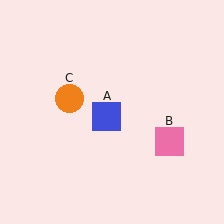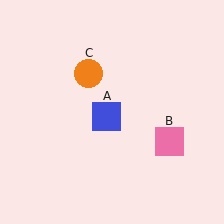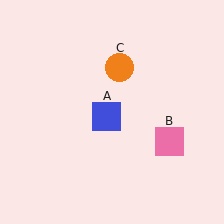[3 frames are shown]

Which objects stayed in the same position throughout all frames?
Blue square (object A) and pink square (object B) remained stationary.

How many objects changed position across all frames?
1 object changed position: orange circle (object C).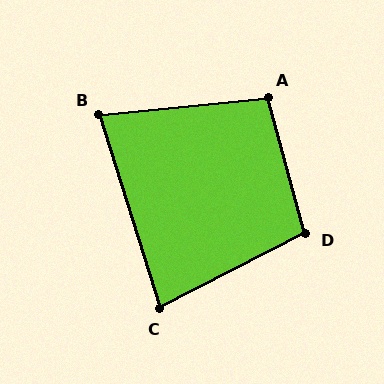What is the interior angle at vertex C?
Approximately 80 degrees (acute).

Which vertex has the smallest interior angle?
B, at approximately 78 degrees.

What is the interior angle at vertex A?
Approximately 100 degrees (obtuse).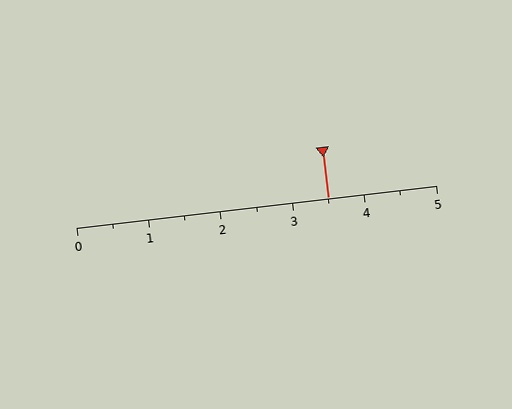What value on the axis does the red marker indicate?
The marker indicates approximately 3.5.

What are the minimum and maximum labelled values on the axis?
The axis runs from 0 to 5.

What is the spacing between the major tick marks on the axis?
The major ticks are spaced 1 apart.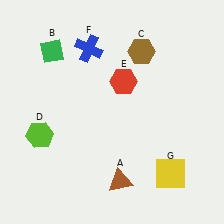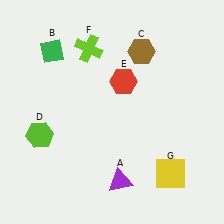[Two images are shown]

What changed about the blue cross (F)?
In Image 1, F is blue. In Image 2, it changed to lime.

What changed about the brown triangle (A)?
In Image 1, A is brown. In Image 2, it changed to purple.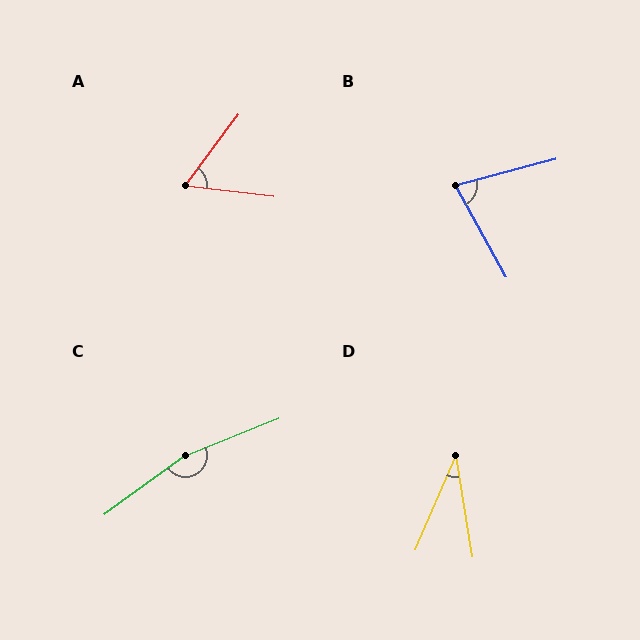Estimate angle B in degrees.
Approximately 76 degrees.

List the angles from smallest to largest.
D (32°), A (60°), B (76°), C (166°).